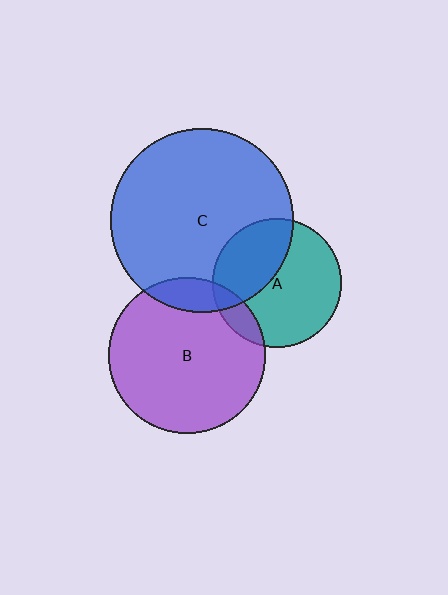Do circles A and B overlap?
Yes.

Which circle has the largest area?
Circle C (blue).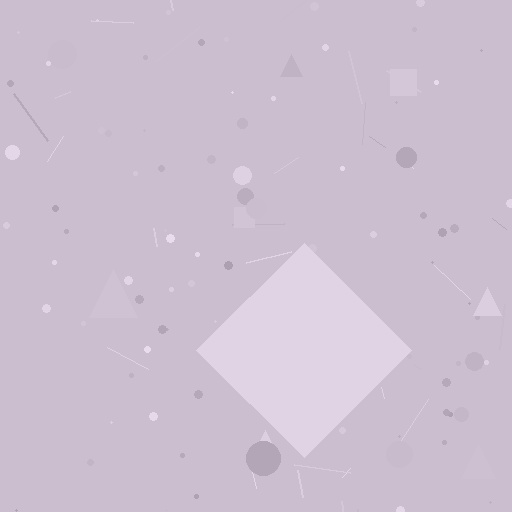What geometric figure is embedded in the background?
A diamond is embedded in the background.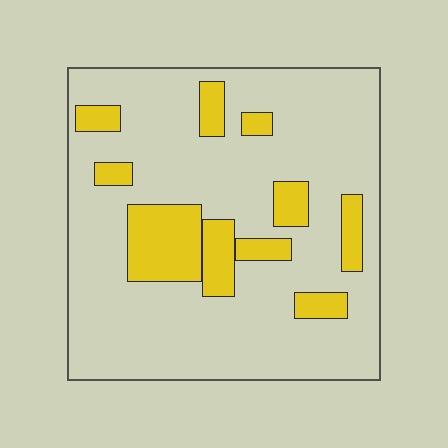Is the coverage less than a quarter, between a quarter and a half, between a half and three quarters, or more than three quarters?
Less than a quarter.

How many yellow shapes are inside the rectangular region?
10.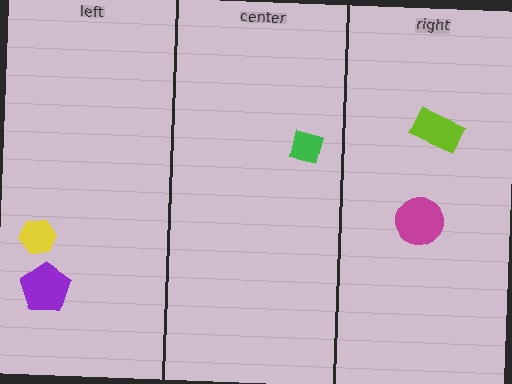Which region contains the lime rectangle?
The right region.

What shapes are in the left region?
The purple pentagon, the yellow hexagon.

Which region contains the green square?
The center region.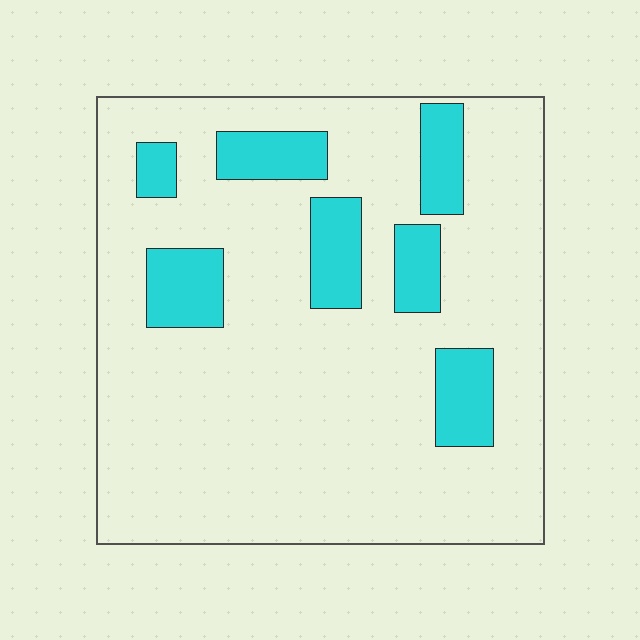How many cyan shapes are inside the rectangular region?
7.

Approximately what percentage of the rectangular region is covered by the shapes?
Approximately 15%.